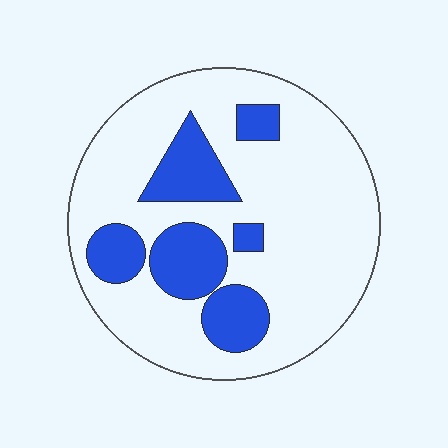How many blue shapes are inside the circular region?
6.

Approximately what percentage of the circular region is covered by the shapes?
Approximately 25%.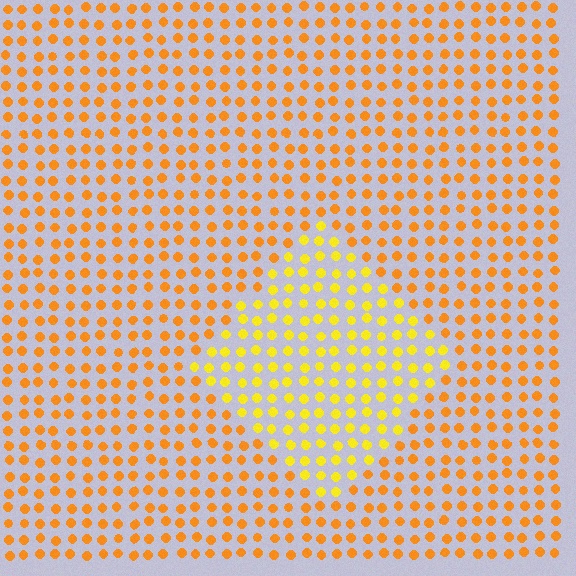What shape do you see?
I see a diamond.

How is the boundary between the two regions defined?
The boundary is defined purely by a slight shift in hue (about 26 degrees). Spacing, size, and orientation are identical on both sides.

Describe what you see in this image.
The image is filled with small orange elements in a uniform arrangement. A diamond-shaped region is visible where the elements are tinted to a slightly different hue, forming a subtle color boundary.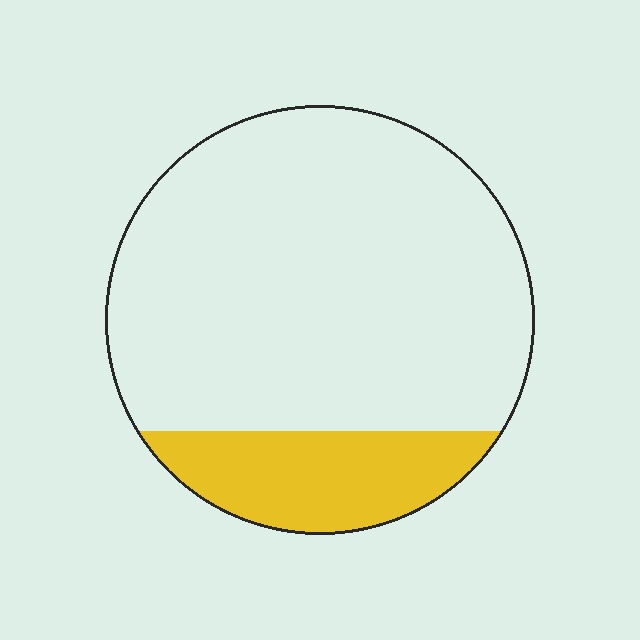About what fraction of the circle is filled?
About one fifth (1/5).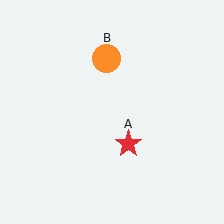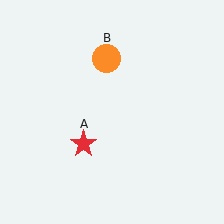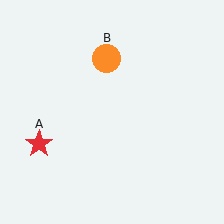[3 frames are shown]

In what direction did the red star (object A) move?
The red star (object A) moved left.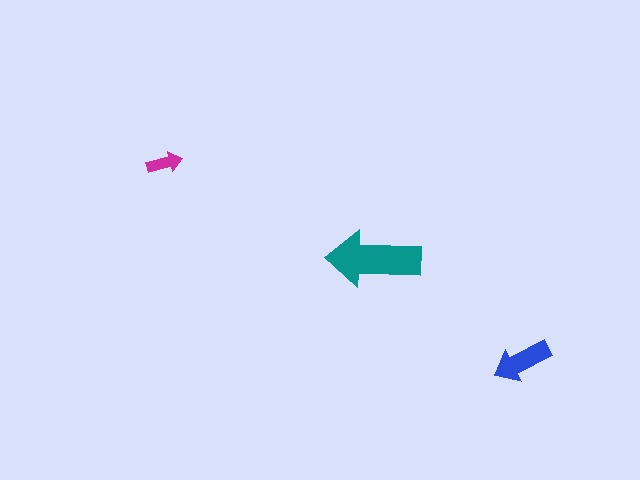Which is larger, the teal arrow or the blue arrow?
The teal one.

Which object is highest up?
The magenta arrow is topmost.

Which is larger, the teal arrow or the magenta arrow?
The teal one.